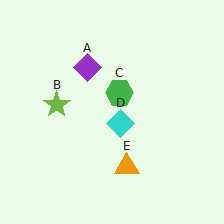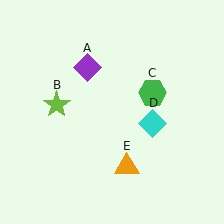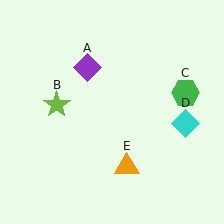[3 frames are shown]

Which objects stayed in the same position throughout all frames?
Purple diamond (object A) and lime star (object B) and orange triangle (object E) remained stationary.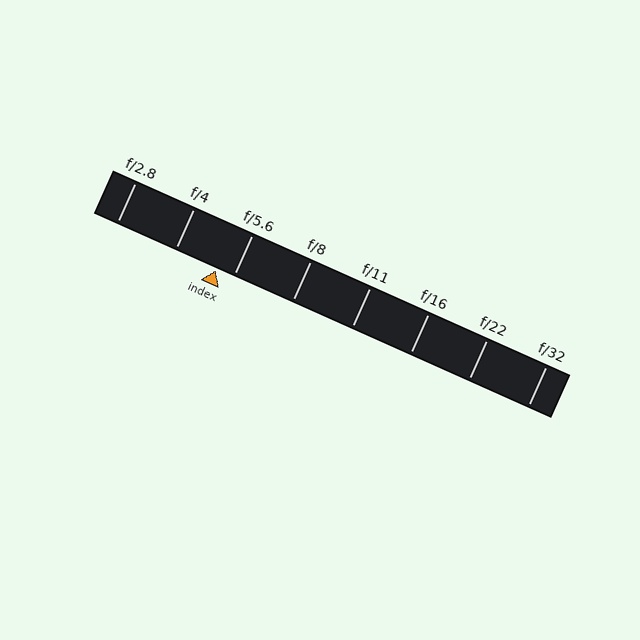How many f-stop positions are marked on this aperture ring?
There are 8 f-stop positions marked.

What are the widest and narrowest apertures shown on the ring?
The widest aperture shown is f/2.8 and the narrowest is f/32.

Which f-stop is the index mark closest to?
The index mark is closest to f/5.6.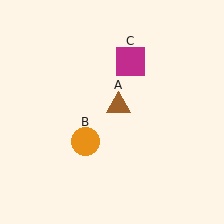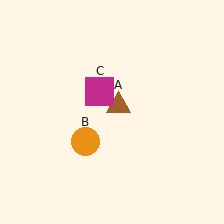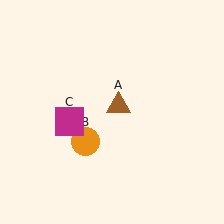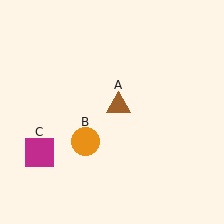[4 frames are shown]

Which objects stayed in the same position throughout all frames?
Brown triangle (object A) and orange circle (object B) remained stationary.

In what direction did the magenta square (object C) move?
The magenta square (object C) moved down and to the left.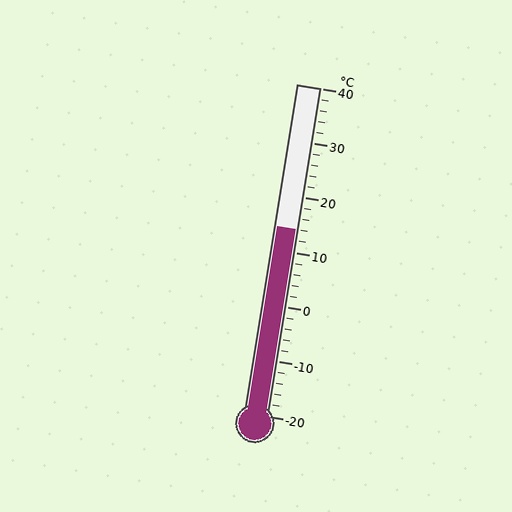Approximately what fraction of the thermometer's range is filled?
The thermometer is filled to approximately 55% of its range.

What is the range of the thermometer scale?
The thermometer scale ranges from -20°C to 40°C.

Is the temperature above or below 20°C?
The temperature is below 20°C.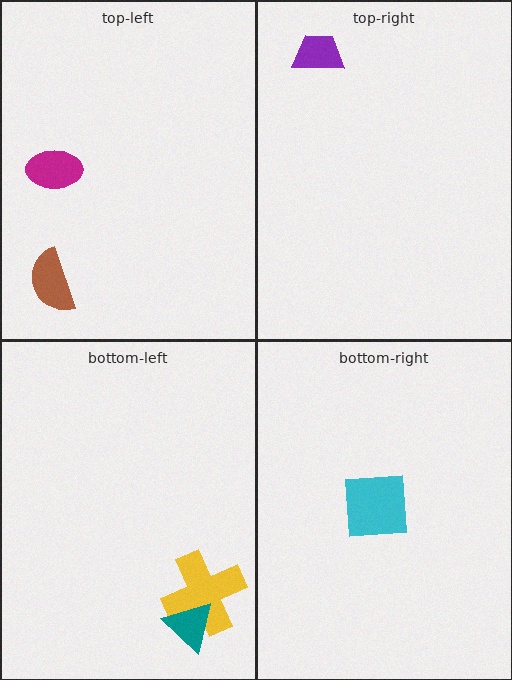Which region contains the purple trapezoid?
The top-right region.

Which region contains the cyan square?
The bottom-right region.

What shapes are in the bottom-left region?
The yellow cross, the teal triangle.